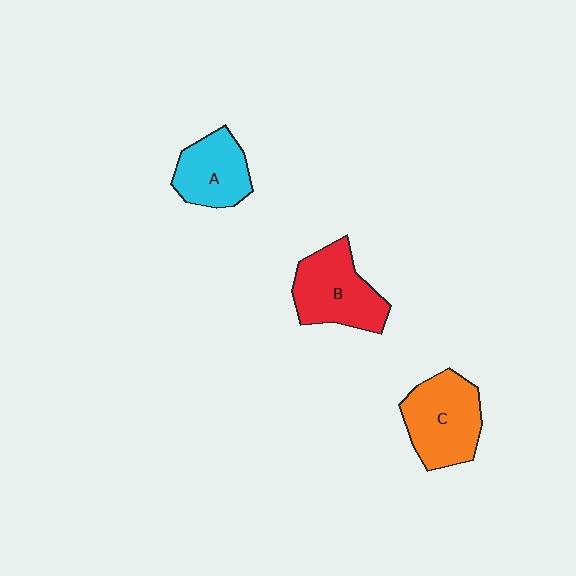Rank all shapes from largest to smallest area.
From largest to smallest: C (orange), B (red), A (cyan).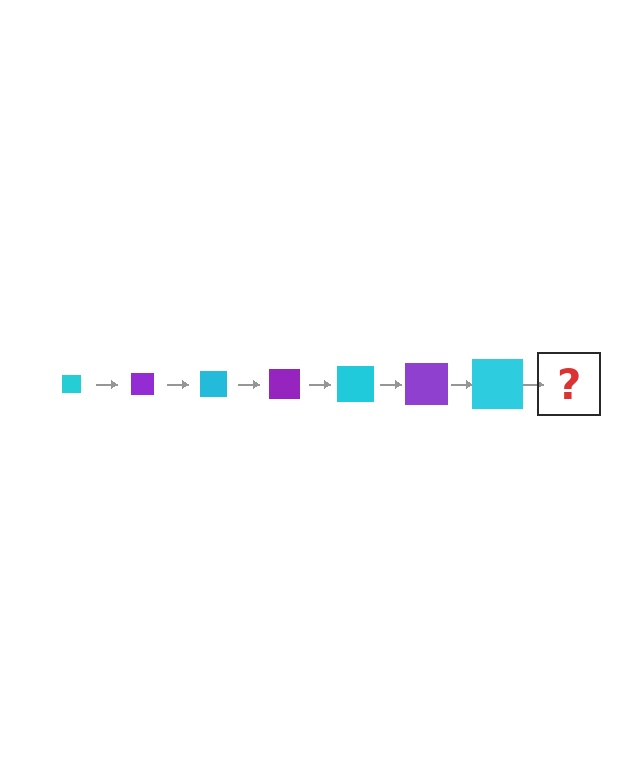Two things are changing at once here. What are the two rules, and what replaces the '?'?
The two rules are that the square grows larger each step and the color cycles through cyan and purple. The '?' should be a purple square, larger than the previous one.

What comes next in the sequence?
The next element should be a purple square, larger than the previous one.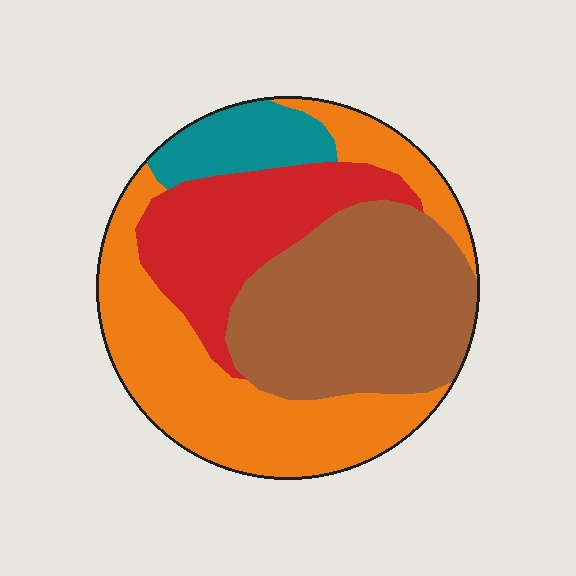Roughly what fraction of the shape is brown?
Brown covers about 35% of the shape.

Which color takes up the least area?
Teal, at roughly 10%.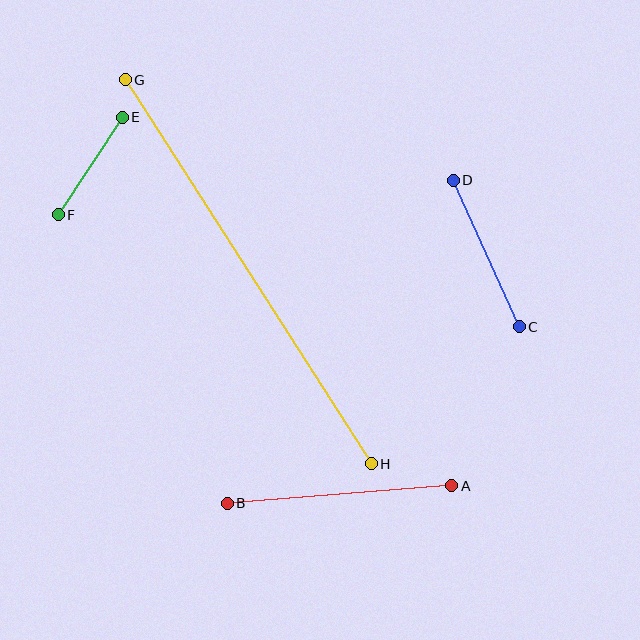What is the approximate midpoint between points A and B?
The midpoint is at approximately (339, 495) pixels.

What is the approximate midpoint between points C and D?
The midpoint is at approximately (486, 253) pixels.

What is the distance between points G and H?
The distance is approximately 456 pixels.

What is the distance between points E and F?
The distance is approximately 117 pixels.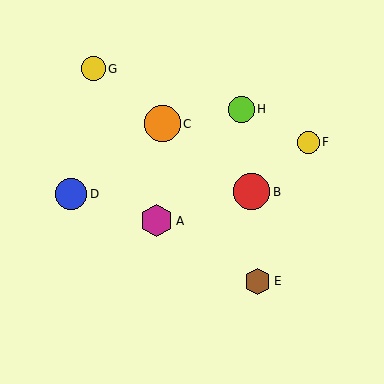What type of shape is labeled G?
Shape G is a yellow circle.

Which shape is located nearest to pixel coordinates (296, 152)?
The yellow circle (labeled F) at (308, 142) is nearest to that location.